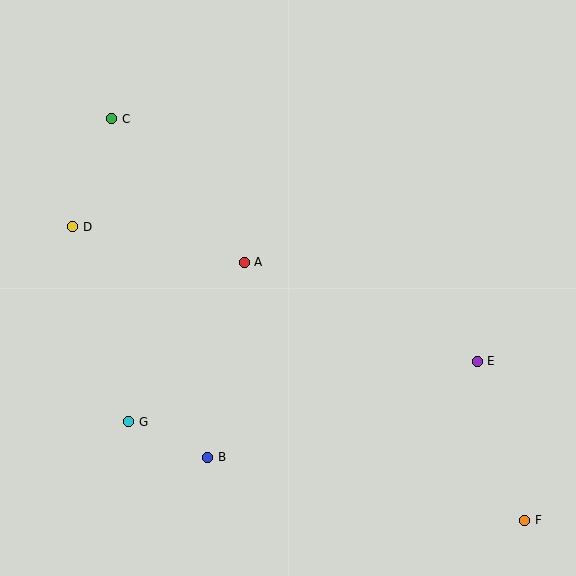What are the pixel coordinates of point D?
Point D is at (73, 227).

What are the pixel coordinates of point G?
Point G is at (129, 422).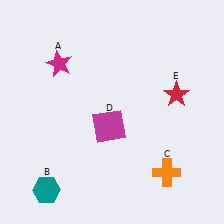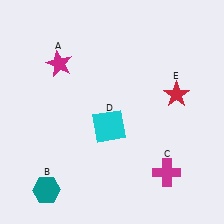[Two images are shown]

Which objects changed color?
C changed from orange to magenta. D changed from magenta to cyan.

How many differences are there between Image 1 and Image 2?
There are 2 differences between the two images.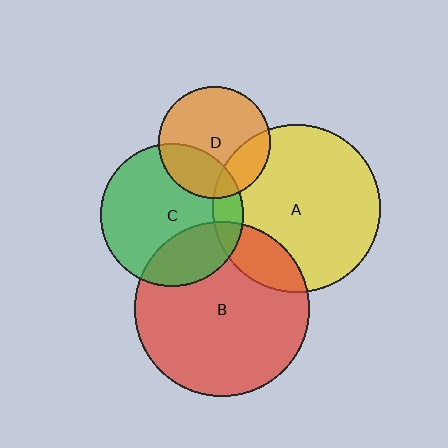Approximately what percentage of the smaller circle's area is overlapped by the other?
Approximately 25%.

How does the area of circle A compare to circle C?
Approximately 1.4 times.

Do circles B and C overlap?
Yes.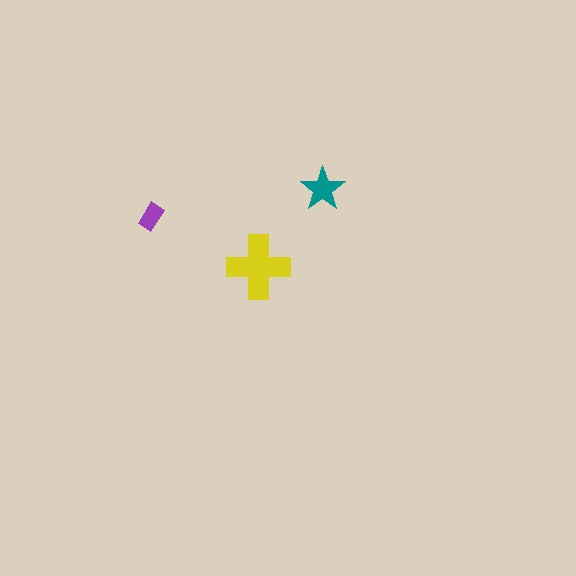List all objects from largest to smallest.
The yellow cross, the teal star, the purple rectangle.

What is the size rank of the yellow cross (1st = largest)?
1st.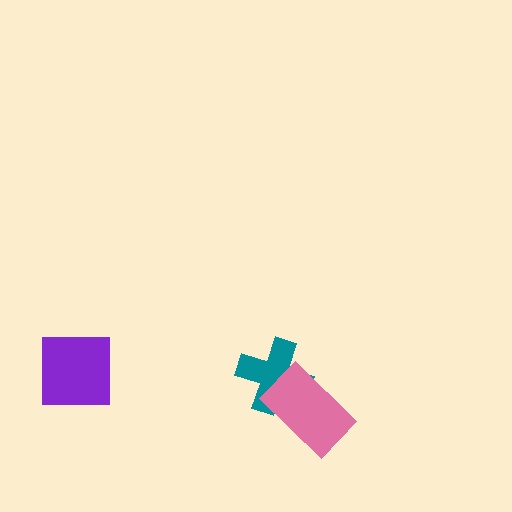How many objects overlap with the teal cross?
1 object overlaps with the teal cross.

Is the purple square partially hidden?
No, no other shape covers it.